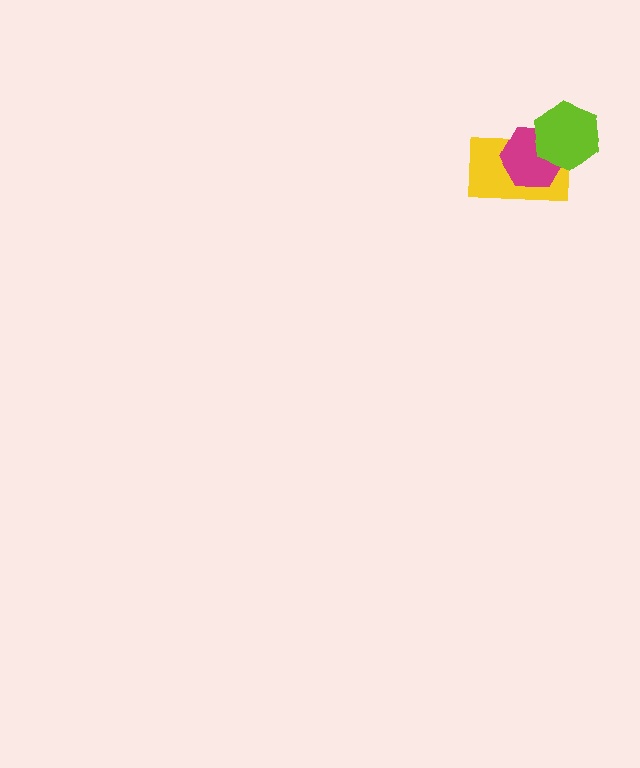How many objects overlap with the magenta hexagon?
2 objects overlap with the magenta hexagon.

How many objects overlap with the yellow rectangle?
2 objects overlap with the yellow rectangle.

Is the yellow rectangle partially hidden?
Yes, it is partially covered by another shape.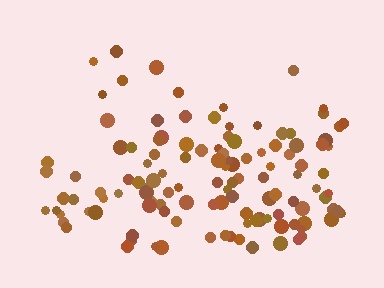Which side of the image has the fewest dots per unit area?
The top.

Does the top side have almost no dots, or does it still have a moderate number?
Still a moderate number, just noticeably fewer than the bottom.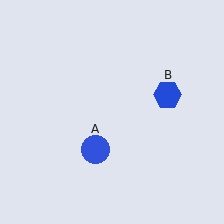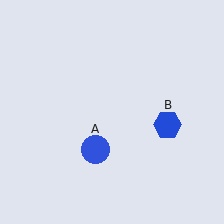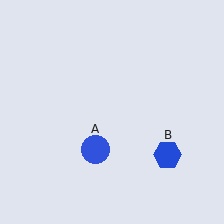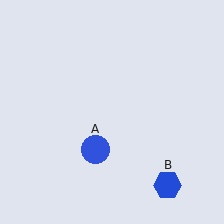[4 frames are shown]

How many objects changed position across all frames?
1 object changed position: blue hexagon (object B).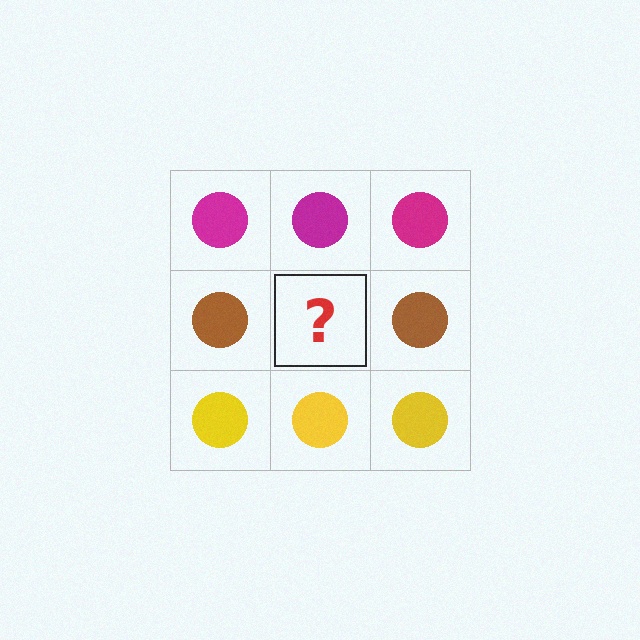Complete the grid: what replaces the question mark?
The question mark should be replaced with a brown circle.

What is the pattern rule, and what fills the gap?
The rule is that each row has a consistent color. The gap should be filled with a brown circle.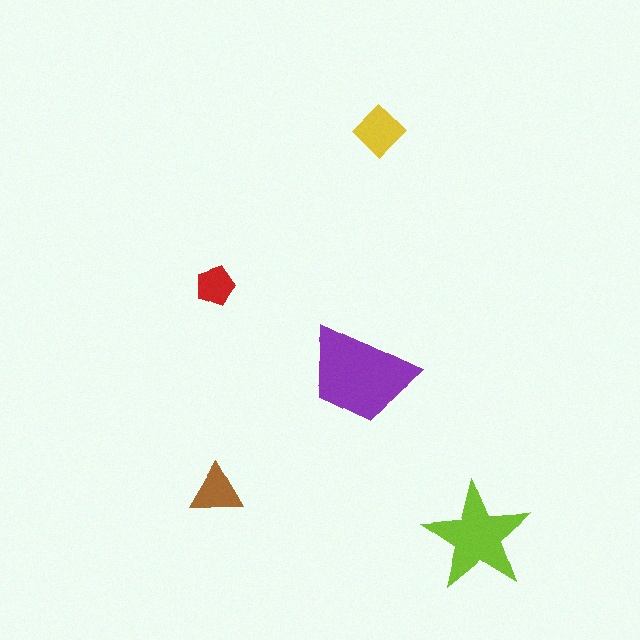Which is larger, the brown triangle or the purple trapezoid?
The purple trapezoid.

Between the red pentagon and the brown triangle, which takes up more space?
The brown triangle.